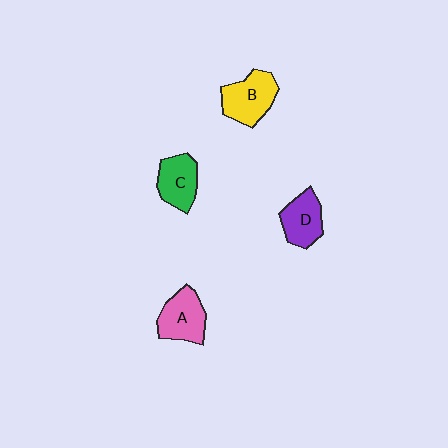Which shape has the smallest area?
Shape D (purple).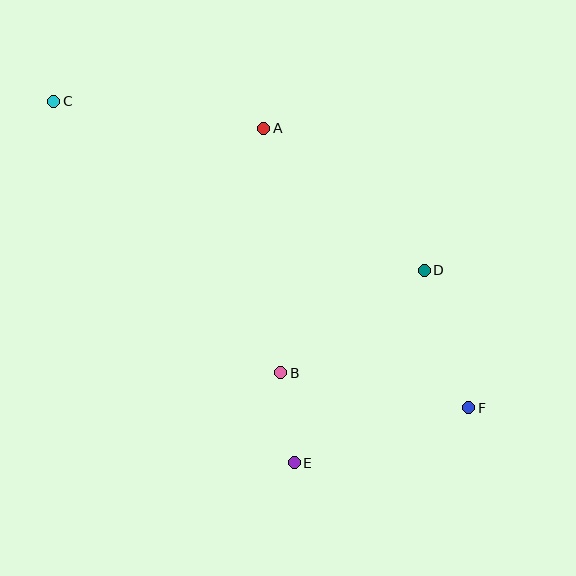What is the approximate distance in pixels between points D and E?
The distance between D and E is approximately 232 pixels.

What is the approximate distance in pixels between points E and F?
The distance between E and F is approximately 183 pixels.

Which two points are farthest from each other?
Points C and F are farthest from each other.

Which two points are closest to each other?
Points B and E are closest to each other.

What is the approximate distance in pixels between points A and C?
The distance between A and C is approximately 212 pixels.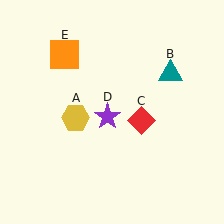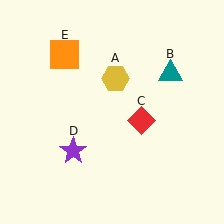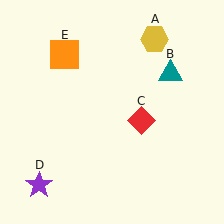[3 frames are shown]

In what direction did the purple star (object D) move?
The purple star (object D) moved down and to the left.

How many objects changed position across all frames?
2 objects changed position: yellow hexagon (object A), purple star (object D).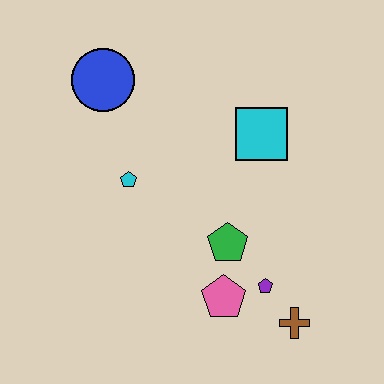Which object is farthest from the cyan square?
The brown cross is farthest from the cyan square.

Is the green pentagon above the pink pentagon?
Yes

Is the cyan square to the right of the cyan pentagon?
Yes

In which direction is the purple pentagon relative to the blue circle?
The purple pentagon is below the blue circle.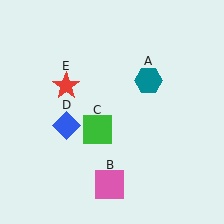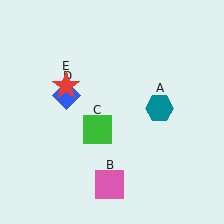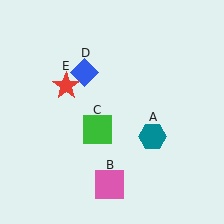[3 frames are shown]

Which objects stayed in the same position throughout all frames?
Pink square (object B) and green square (object C) and red star (object E) remained stationary.